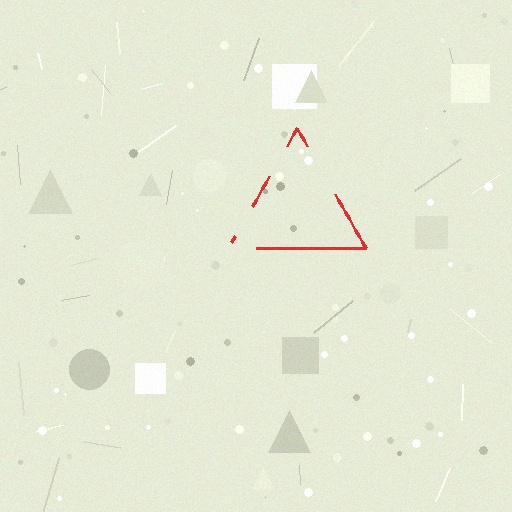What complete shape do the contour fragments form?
The contour fragments form a triangle.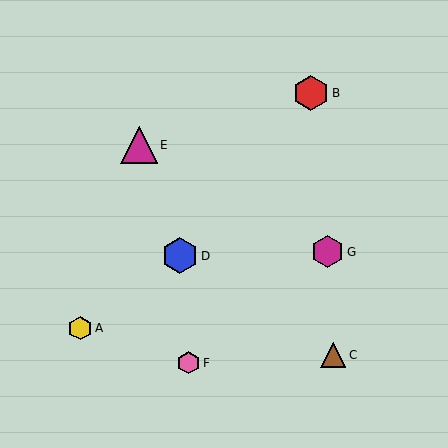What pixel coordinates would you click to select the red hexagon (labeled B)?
Click at (311, 93) to select the red hexagon B.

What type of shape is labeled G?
Shape G is a magenta hexagon.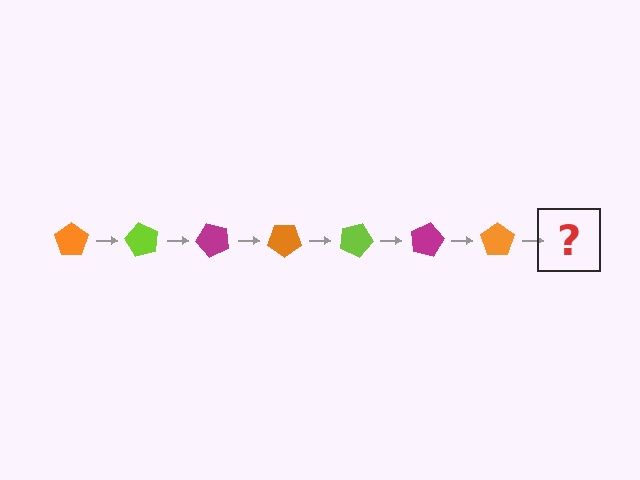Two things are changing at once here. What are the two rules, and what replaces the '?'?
The two rules are that it rotates 60 degrees each step and the color cycles through orange, lime, and magenta. The '?' should be a lime pentagon, rotated 420 degrees from the start.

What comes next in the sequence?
The next element should be a lime pentagon, rotated 420 degrees from the start.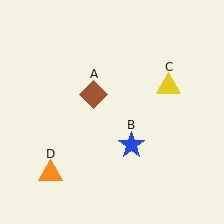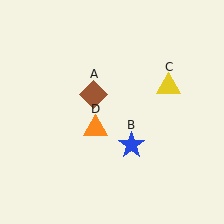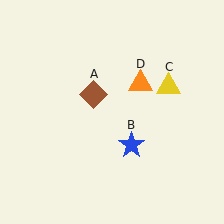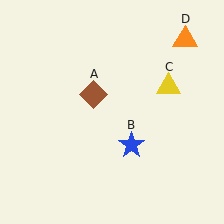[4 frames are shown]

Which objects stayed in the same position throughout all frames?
Brown diamond (object A) and blue star (object B) and yellow triangle (object C) remained stationary.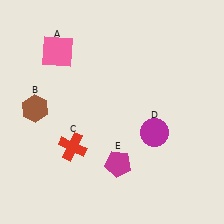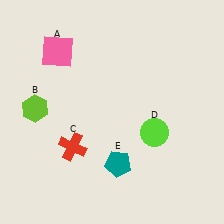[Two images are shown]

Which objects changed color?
B changed from brown to lime. D changed from magenta to lime. E changed from magenta to teal.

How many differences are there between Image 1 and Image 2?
There are 3 differences between the two images.